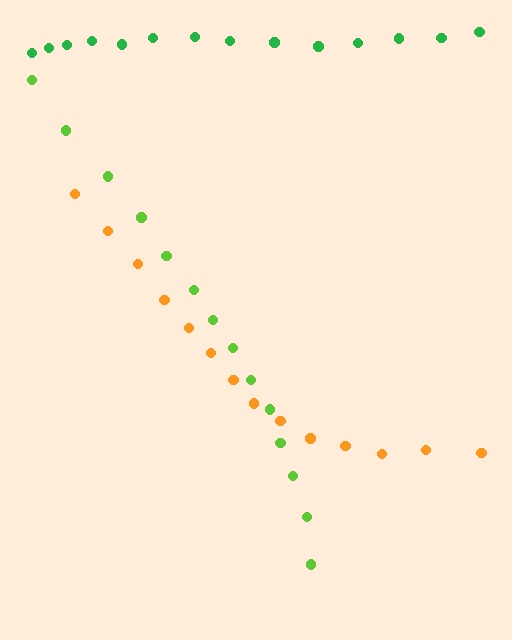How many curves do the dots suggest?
There are 3 distinct paths.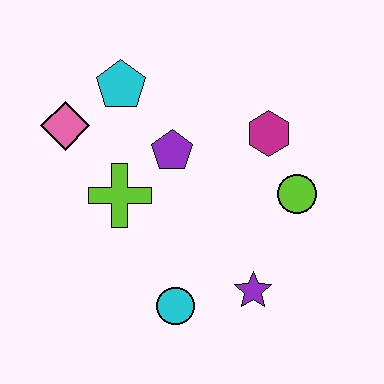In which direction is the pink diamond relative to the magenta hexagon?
The pink diamond is to the left of the magenta hexagon.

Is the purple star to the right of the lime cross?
Yes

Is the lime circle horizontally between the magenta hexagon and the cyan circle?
No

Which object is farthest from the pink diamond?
The purple star is farthest from the pink diamond.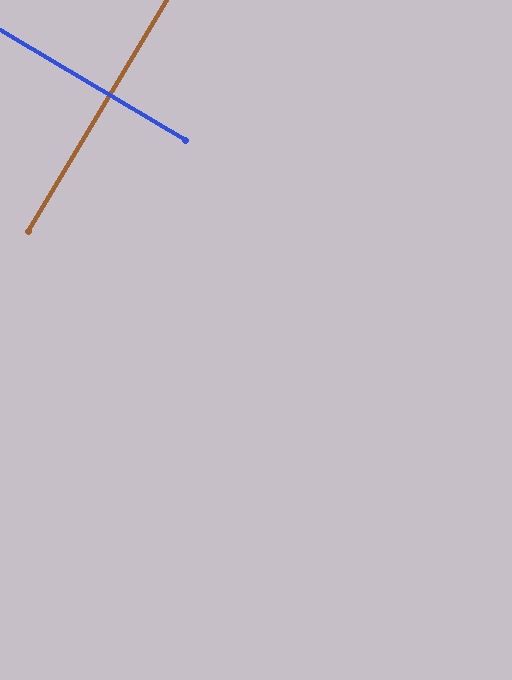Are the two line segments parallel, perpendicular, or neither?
Perpendicular — they meet at approximately 90°.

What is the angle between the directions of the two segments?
Approximately 90 degrees.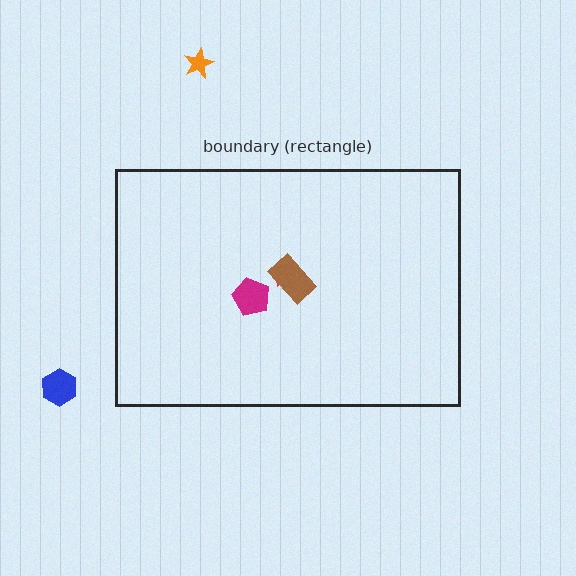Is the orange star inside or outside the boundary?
Outside.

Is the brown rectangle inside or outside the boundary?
Inside.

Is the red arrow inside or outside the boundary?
Inside.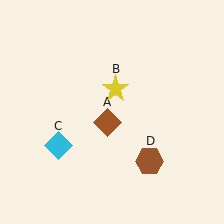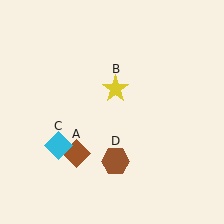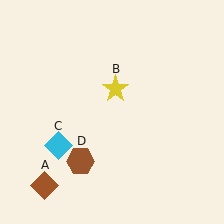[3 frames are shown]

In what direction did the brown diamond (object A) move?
The brown diamond (object A) moved down and to the left.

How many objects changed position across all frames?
2 objects changed position: brown diamond (object A), brown hexagon (object D).